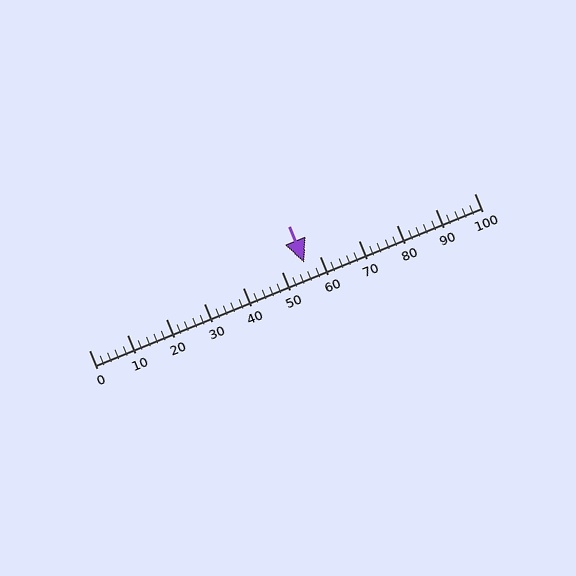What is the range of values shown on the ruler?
The ruler shows values from 0 to 100.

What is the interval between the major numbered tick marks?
The major tick marks are spaced 10 units apart.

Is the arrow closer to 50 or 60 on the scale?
The arrow is closer to 60.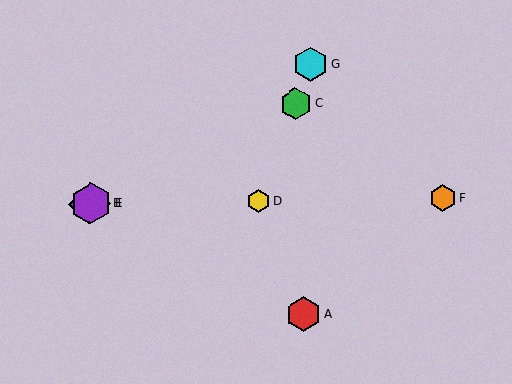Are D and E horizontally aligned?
Yes, both are at y≈201.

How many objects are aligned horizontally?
4 objects (B, D, E, F) are aligned horizontally.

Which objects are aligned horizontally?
Objects B, D, E, F are aligned horizontally.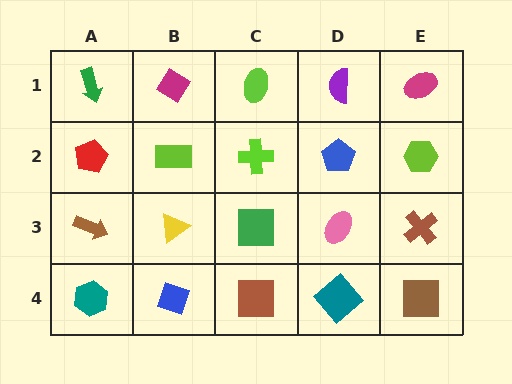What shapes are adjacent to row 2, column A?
A green arrow (row 1, column A), a brown arrow (row 3, column A), a lime rectangle (row 2, column B).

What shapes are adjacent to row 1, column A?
A red pentagon (row 2, column A), a magenta diamond (row 1, column B).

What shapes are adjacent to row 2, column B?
A magenta diamond (row 1, column B), a yellow triangle (row 3, column B), a red pentagon (row 2, column A), a lime cross (row 2, column C).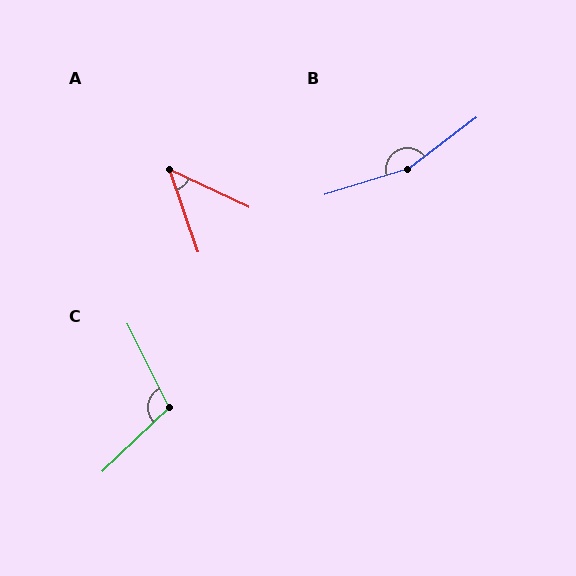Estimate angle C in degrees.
Approximately 107 degrees.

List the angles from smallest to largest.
A (46°), C (107°), B (160°).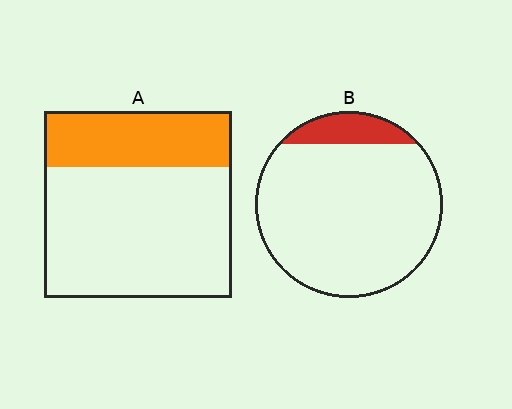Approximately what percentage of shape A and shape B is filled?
A is approximately 30% and B is approximately 10%.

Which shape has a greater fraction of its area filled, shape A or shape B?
Shape A.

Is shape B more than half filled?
No.